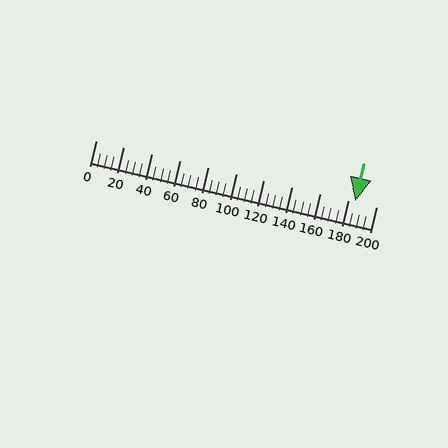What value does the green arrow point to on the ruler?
The green arrow points to approximately 185.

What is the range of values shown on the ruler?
The ruler shows values from 0 to 200.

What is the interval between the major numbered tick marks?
The major tick marks are spaced 20 units apart.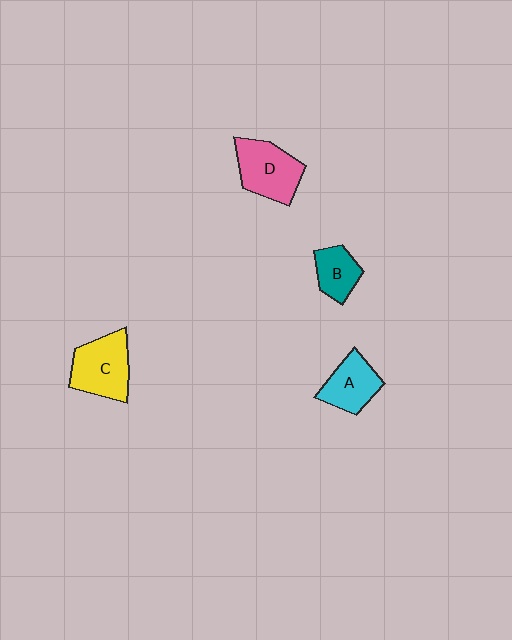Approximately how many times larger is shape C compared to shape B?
Approximately 1.7 times.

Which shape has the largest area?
Shape C (yellow).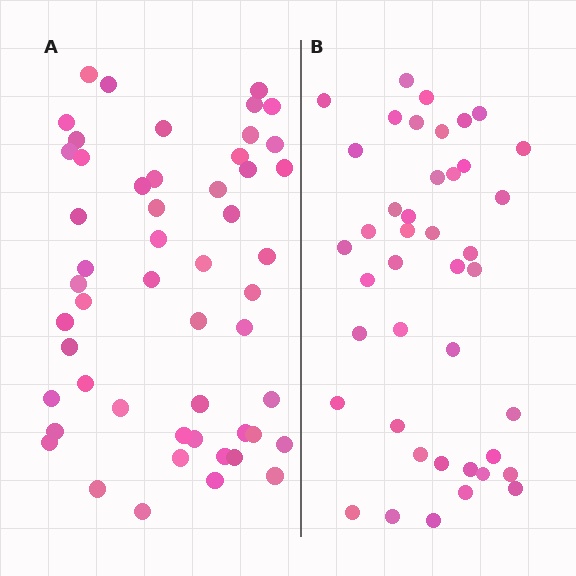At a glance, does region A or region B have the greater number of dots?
Region A (the left region) has more dots.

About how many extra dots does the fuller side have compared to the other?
Region A has roughly 10 or so more dots than region B.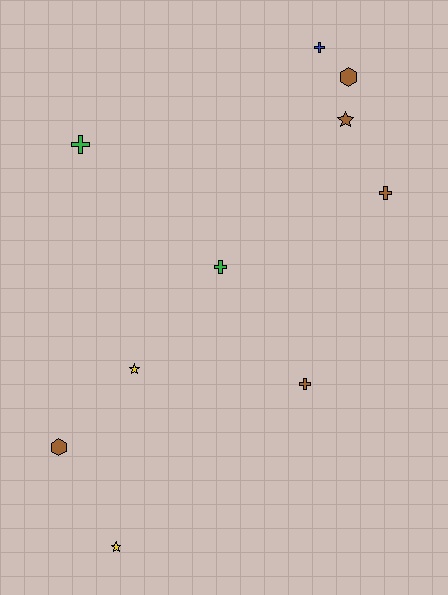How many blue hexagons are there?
There are no blue hexagons.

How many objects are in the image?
There are 10 objects.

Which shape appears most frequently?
Cross, with 5 objects.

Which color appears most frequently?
Brown, with 5 objects.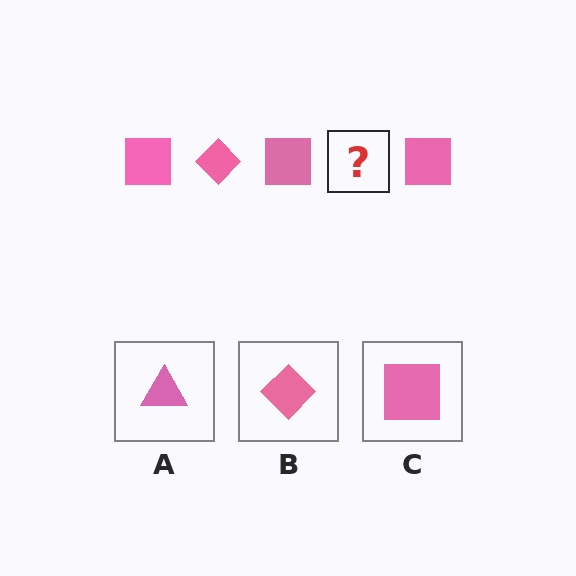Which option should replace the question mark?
Option B.